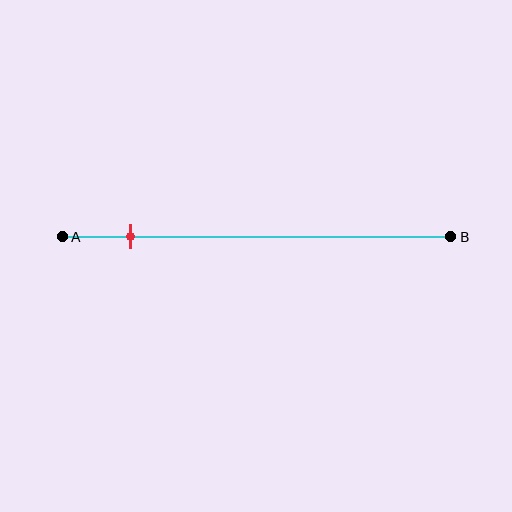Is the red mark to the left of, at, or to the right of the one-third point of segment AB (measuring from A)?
The red mark is to the left of the one-third point of segment AB.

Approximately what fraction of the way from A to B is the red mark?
The red mark is approximately 20% of the way from A to B.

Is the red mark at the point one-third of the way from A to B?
No, the mark is at about 20% from A, not at the 33% one-third point.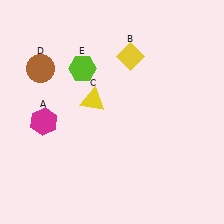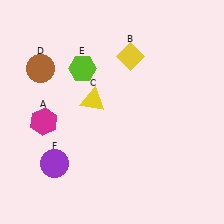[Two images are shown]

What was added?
A purple circle (F) was added in Image 2.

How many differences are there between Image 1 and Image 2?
There is 1 difference between the two images.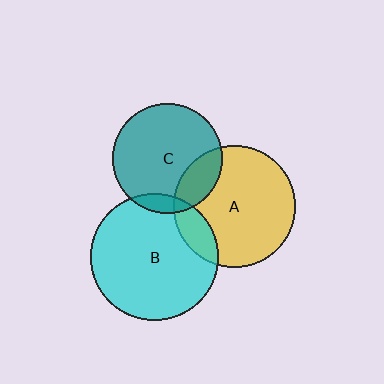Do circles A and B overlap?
Yes.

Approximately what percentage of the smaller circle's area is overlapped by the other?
Approximately 15%.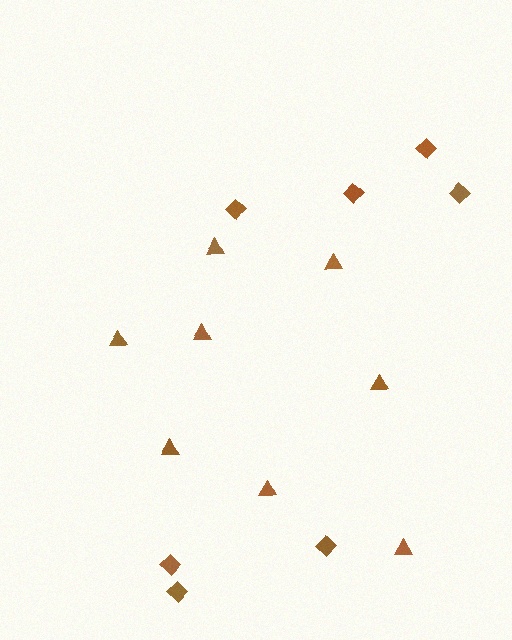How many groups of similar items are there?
There are 2 groups: one group of diamonds (7) and one group of triangles (8).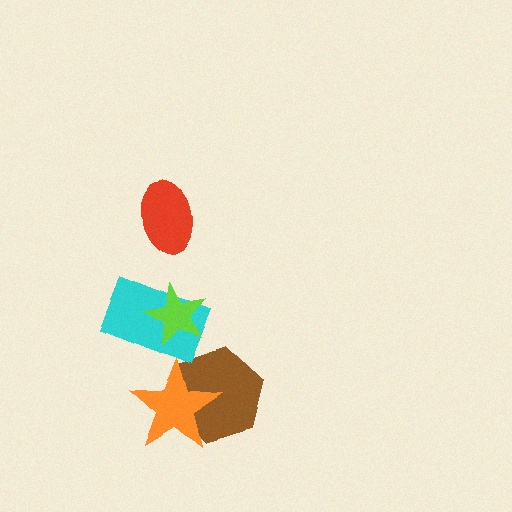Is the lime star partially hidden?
No, no other shape covers it.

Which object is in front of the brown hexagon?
The orange star is in front of the brown hexagon.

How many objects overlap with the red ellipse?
0 objects overlap with the red ellipse.